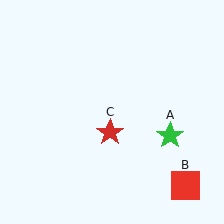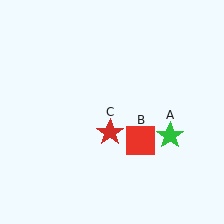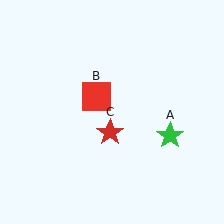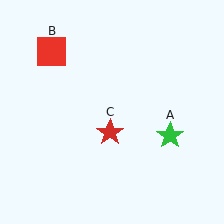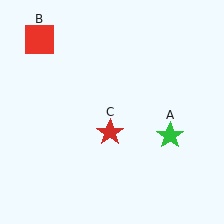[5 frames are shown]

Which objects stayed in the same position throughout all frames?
Green star (object A) and red star (object C) remained stationary.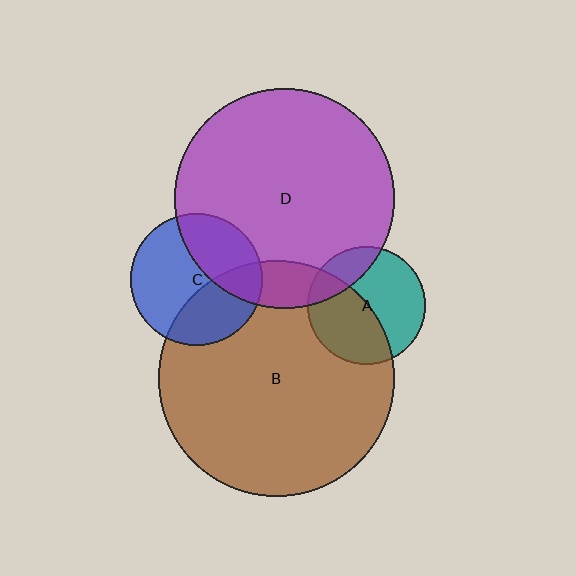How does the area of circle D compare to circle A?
Approximately 3.5 times.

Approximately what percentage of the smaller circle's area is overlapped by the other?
Approximately 35%.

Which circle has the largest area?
Circle B (brown).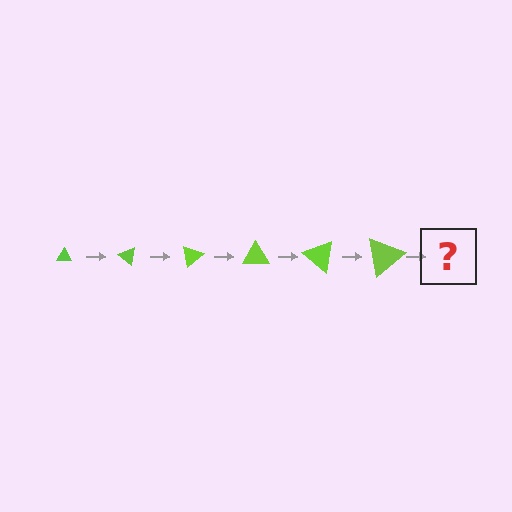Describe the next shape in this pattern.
It should be a triangle, larger than the previous one and rotated 240 degrees from the start.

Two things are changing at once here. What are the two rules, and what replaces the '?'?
The two rules are that the triangle grows larger each step and it rotates 40 degrees each step. The '?' should be a triangle, larger than the previous one and rotated 240 degrees from the start.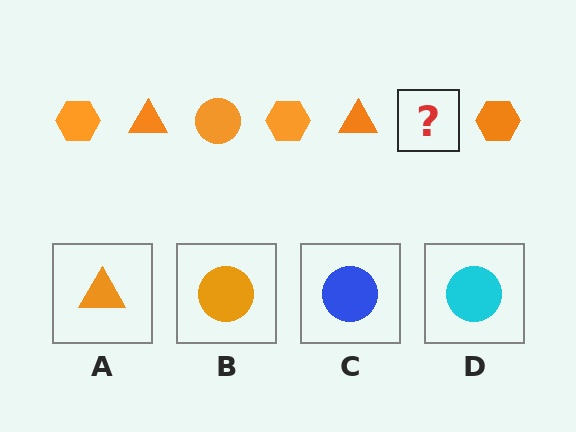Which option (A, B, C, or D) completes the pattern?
B.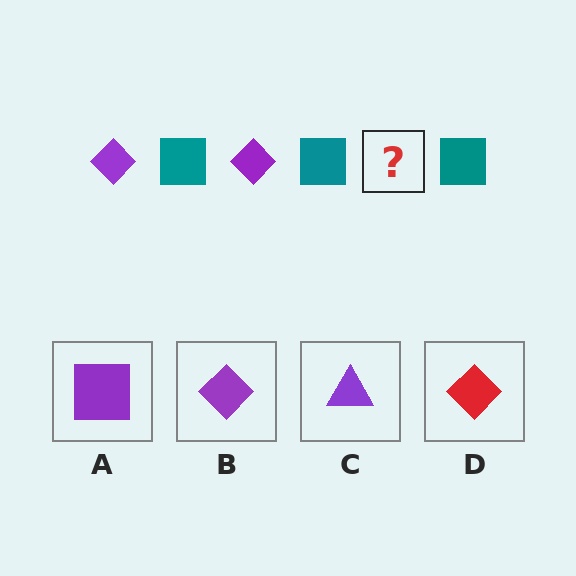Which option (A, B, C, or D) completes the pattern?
B.